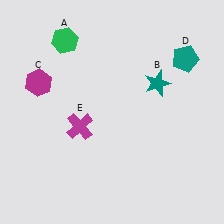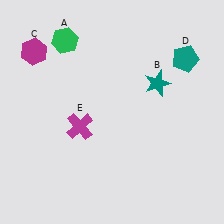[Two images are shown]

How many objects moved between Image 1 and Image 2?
1 object moved between the two images.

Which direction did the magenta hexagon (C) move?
The magenta hexagon (C) moved up.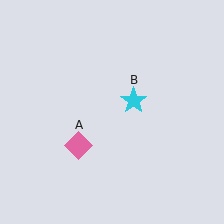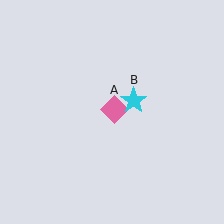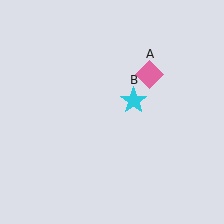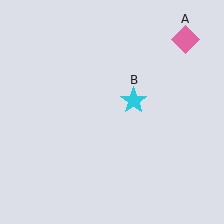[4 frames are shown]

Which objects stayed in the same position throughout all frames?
Cyan star (object B) remained stationary.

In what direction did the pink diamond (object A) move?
The pink diamond (object A) moved up and to the right.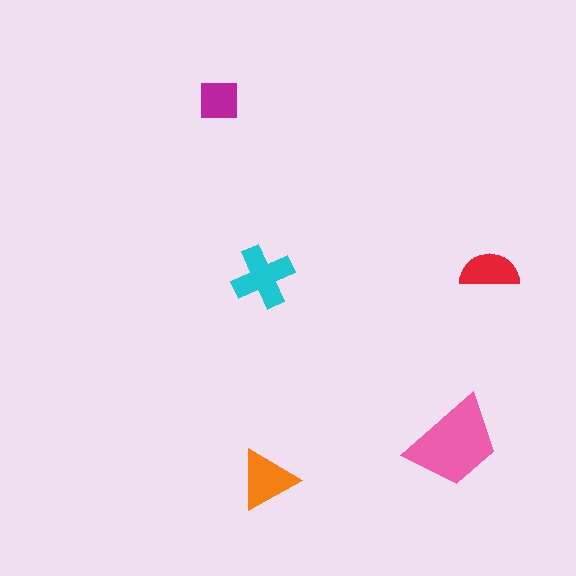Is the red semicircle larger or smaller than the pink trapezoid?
Smaller.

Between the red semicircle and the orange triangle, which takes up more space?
The orange triangle.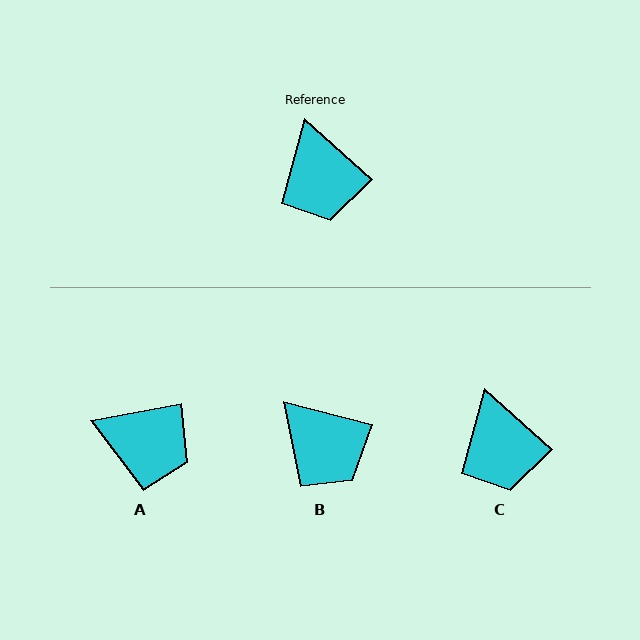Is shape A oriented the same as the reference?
No, it is off by about 52 degrees.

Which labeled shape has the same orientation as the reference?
C.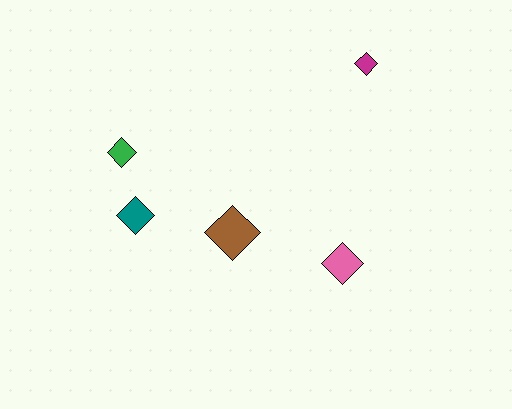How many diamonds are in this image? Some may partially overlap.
There are 5 diamonds.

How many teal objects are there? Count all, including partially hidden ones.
There is 1 teal object.